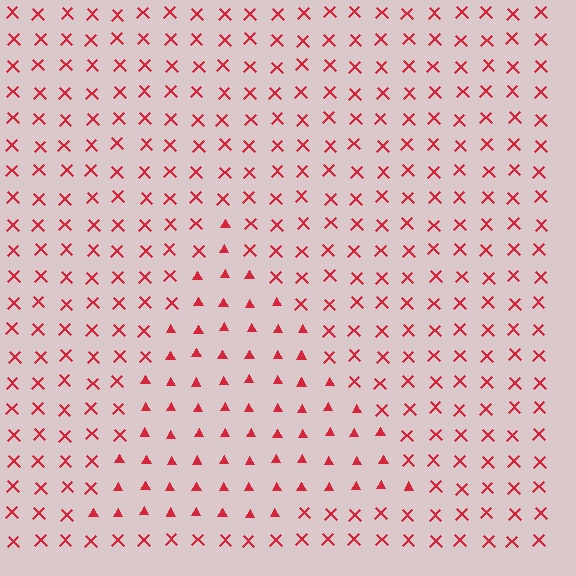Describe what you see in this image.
The image is filled with small red elements arranged in a uniform grid. A triangle-shaped region contains triangles, while the surrounding area contains X marks. The boundary is defined purely by the change in element shape.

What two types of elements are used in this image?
The image uses triangles inside the triangle region and X marks outside it.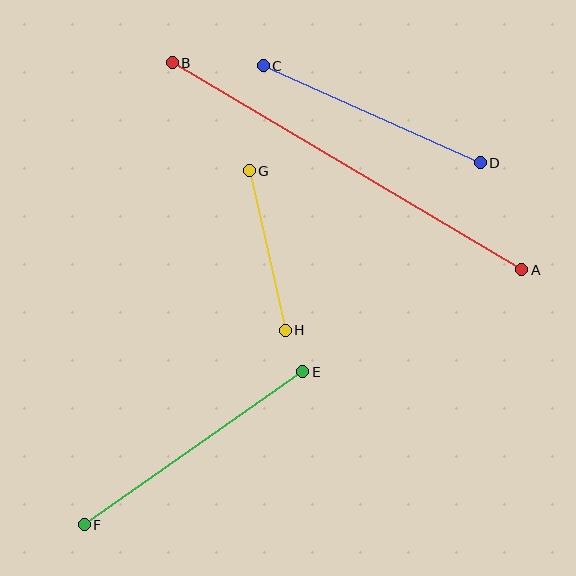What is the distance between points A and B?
The distance is approximately 407 pixels.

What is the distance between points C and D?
The distance is approximately 238 pixels.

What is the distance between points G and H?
The distance is approximately 164 pixels.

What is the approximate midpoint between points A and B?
The midpoint is at approximately (347, 166) pixels.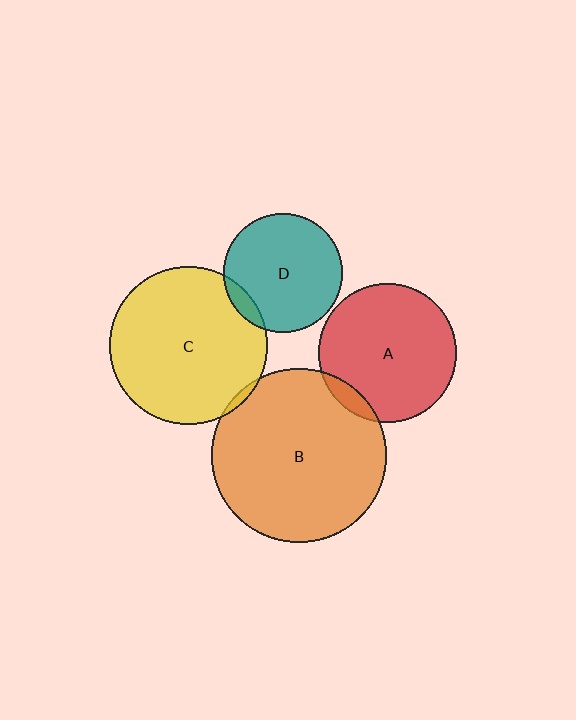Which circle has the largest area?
Circle B (orange).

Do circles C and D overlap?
Yes.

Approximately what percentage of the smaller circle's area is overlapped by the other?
Approximately 10%.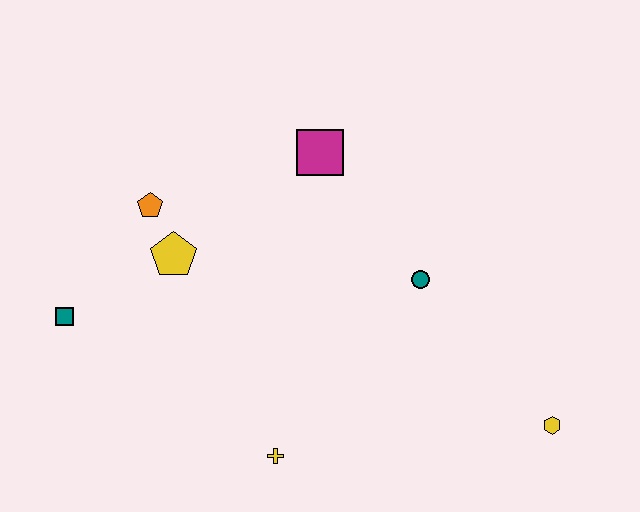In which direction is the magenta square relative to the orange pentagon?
The magenta square is to the right of the orange pentagon.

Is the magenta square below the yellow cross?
No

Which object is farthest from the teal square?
The yellow hexagon is farthest from the teal square.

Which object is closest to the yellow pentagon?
The orange pentagon is closest to the yellow pentagon.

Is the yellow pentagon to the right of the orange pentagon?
Yes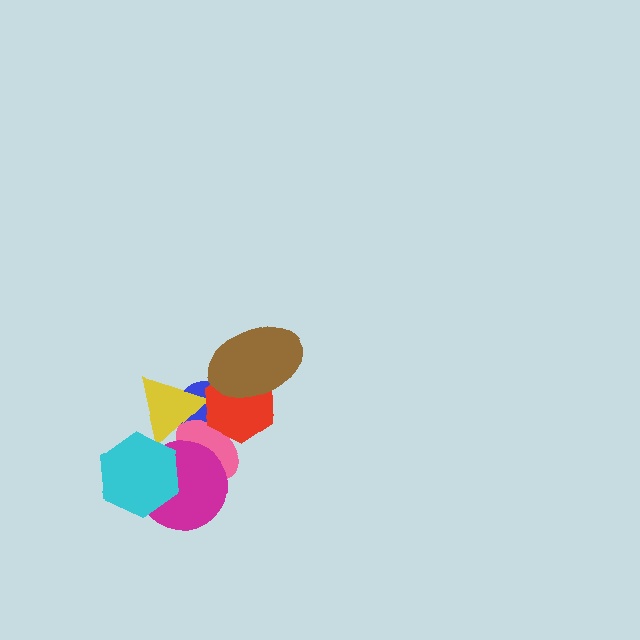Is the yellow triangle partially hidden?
Yes, it is partially covered by another shape.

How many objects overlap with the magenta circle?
2 objects overlap with the magenta circle.